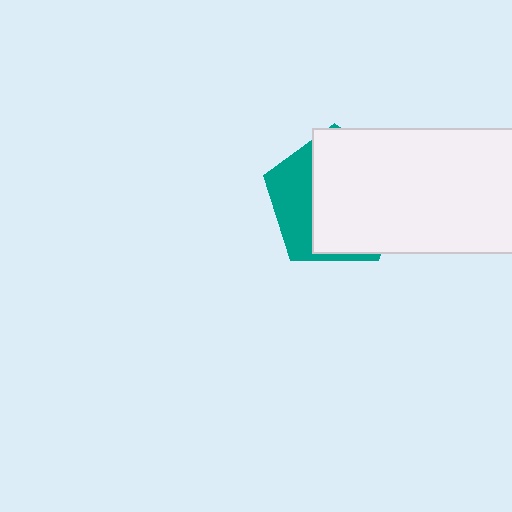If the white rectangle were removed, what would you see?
You would see the complete teal pentagon.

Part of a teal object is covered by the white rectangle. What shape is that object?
It is a pentagon.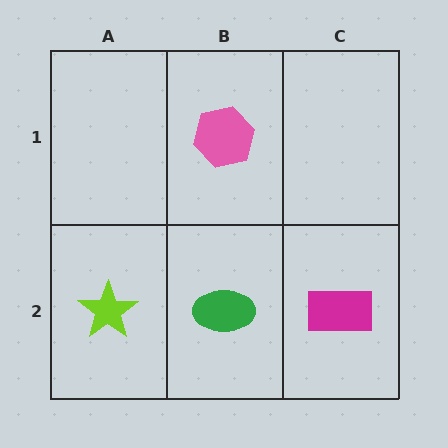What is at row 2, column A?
A lime star.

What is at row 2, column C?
A magenta rectangle.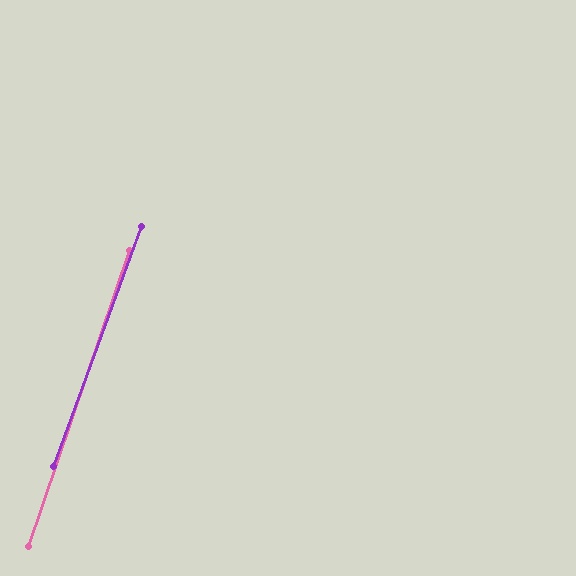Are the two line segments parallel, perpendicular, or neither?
Parallel — their directions differ by only 1.3°.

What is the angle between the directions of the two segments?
Approximately 1 degree.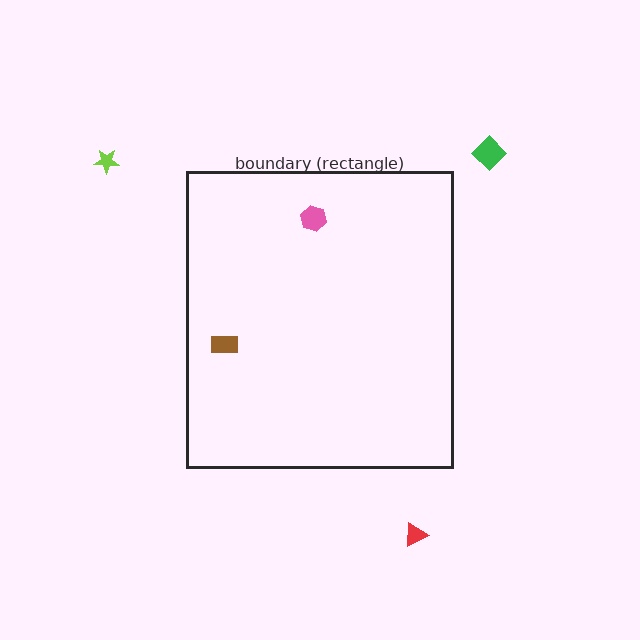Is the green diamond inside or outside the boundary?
Outside.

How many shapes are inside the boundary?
2 inside, 3 outside.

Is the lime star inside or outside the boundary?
Outside.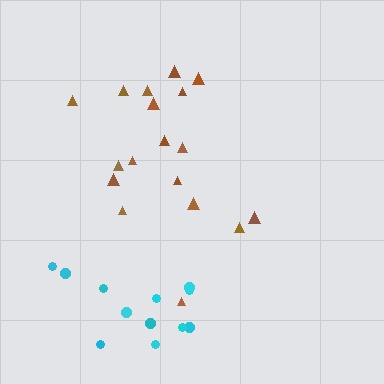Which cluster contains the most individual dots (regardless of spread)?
Brown (18).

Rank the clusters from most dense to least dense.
brown, cyan.